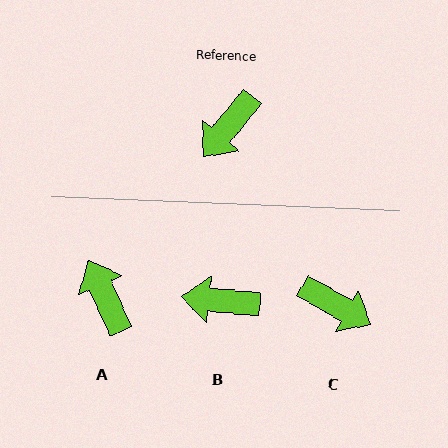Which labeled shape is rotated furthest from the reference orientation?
A, about 117 degrees away.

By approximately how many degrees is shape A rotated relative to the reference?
Approximately 117 degrees clockwise.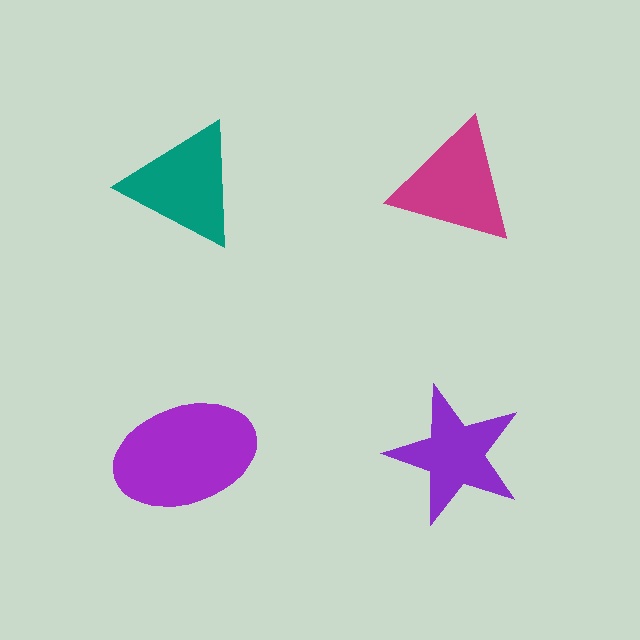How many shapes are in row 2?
2 shapes.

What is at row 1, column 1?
A teal triangle.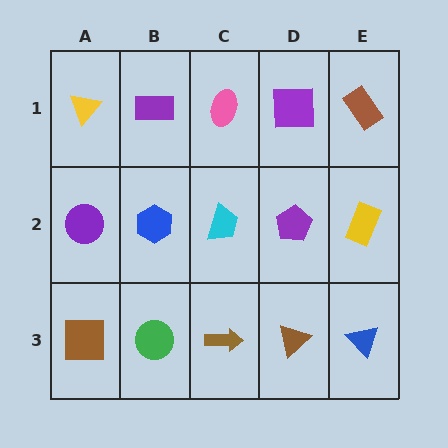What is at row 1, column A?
A yellow triangle.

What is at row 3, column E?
A blue triangle.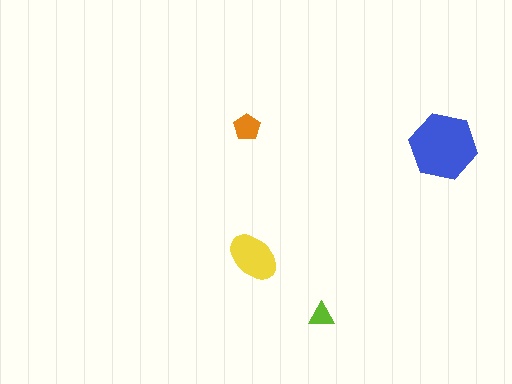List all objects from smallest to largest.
The lime triangle, the orange pentagon, the yellow ellipse, the blue hexagon.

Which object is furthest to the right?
The blue hexagon is rightmost.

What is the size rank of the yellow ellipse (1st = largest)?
2nd.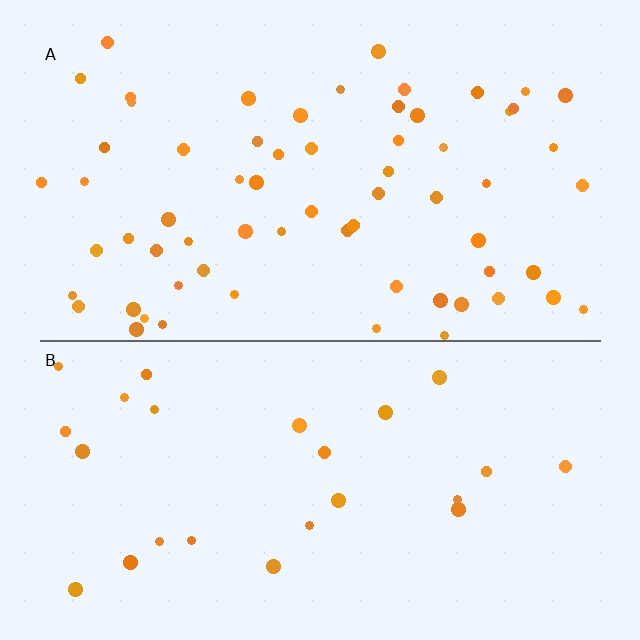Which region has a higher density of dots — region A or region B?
A (the top).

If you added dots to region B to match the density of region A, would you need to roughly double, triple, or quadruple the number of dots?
Approximately triple.